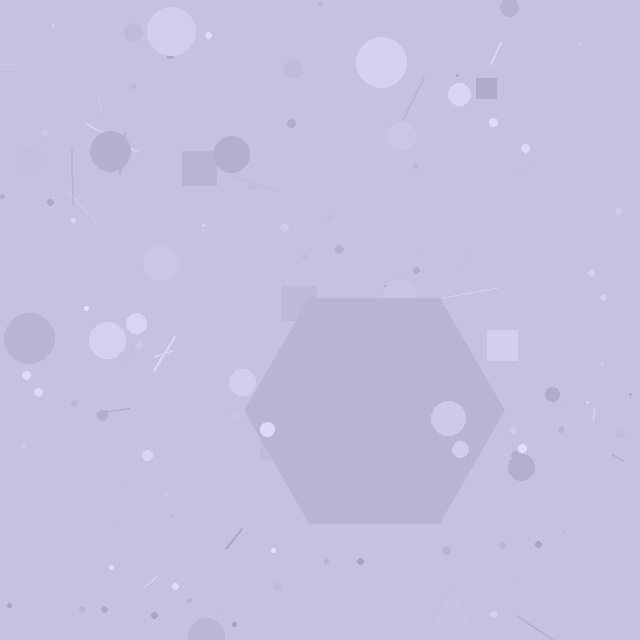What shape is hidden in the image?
A hexagon is hidden in the image.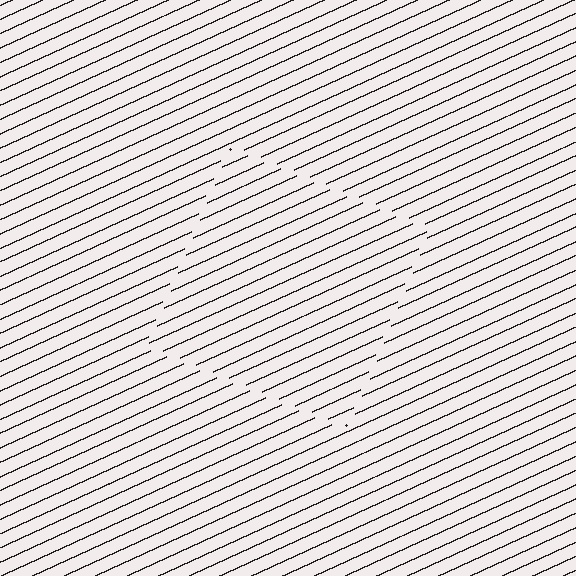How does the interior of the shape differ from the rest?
The interior of the shape contains the same grating, shifted by half a period — the contour is defined by the phase discontinuity where line-ends from the inner and outer gratings abut.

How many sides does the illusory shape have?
4 sides — the line-ends trace a square.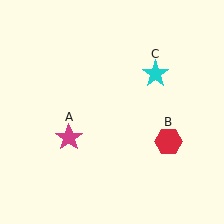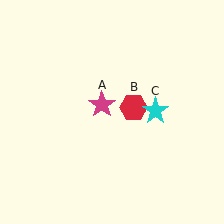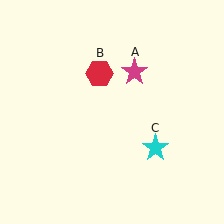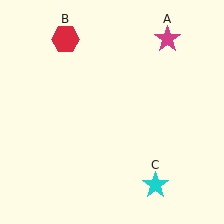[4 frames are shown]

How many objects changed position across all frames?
3 objects changed position: magenta star (object A), red hexagon (object B), cyan star (object C).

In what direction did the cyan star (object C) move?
The cyan star (object C) moved down.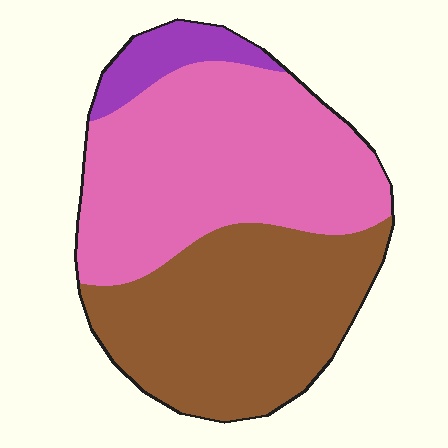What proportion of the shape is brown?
Brown covers roughly 45% of the shape.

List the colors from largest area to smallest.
From largest to smallest: pink, brown, purple.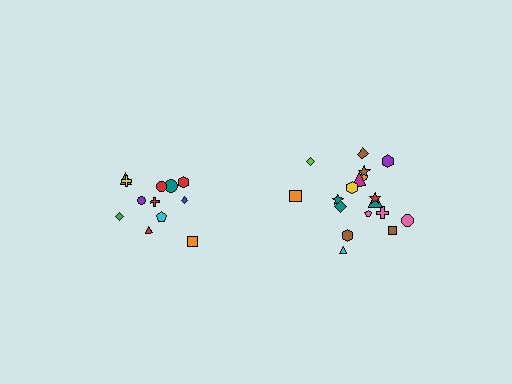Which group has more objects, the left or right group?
The right group.